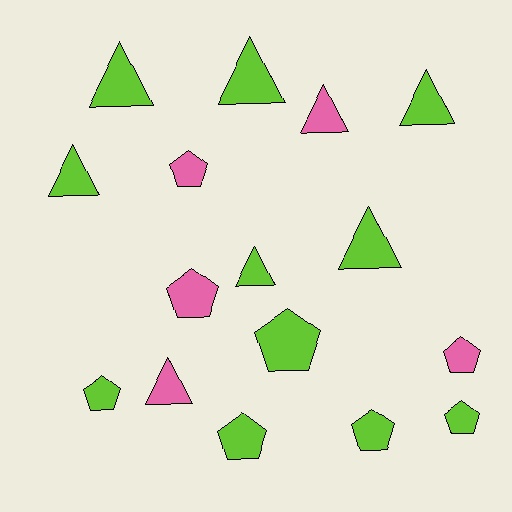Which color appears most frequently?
Lime, with 11 objects.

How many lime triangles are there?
There are 6 lime triangles.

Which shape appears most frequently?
Pentagon, with 8 objects.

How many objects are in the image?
There are 16 objects.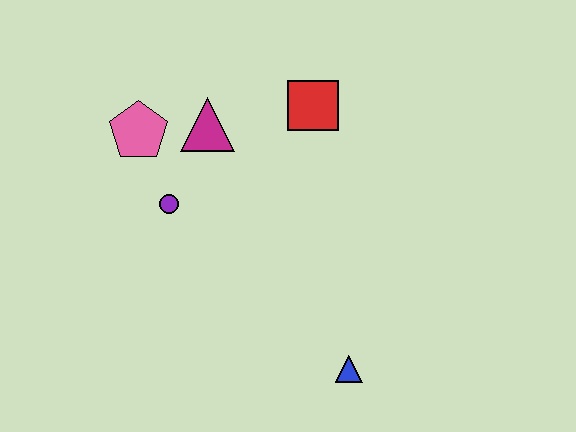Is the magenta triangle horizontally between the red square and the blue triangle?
No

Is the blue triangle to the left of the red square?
No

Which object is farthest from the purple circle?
The blue triangle is farthest from the purple circle.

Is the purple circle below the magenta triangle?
Yes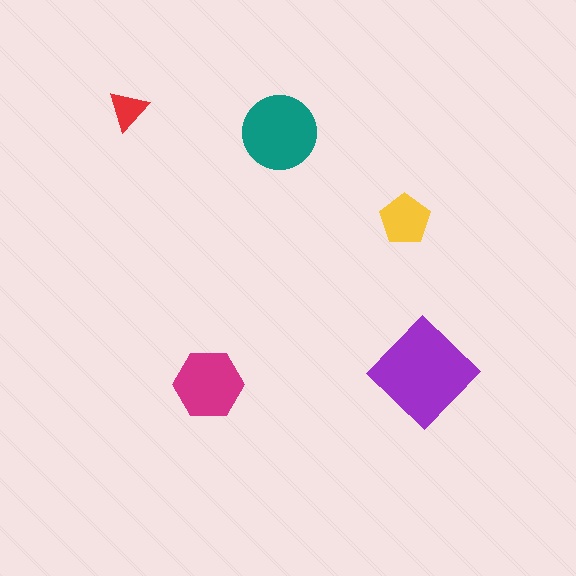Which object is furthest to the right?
The purple diamond is rightmost.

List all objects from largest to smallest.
The purple diamond, the teal circle, the magenta hexagon, the yellow pentagon, the red triangle.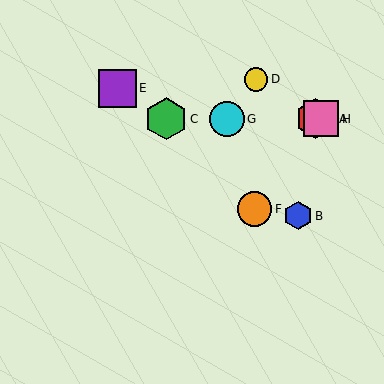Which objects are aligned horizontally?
Objects A, C, G, H are aligned horizontally.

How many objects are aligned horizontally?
4 objects (A, C, G, H) are aligned horizontally.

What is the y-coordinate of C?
Object C is at y≈119.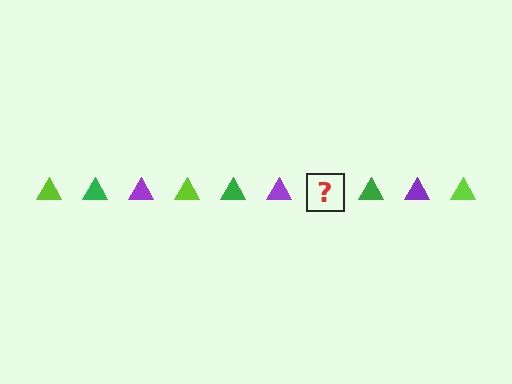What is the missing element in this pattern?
The missing element is a lime triangle.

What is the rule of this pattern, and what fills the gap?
The rule is that the pattern cycles through lime, green, purple triangles. The gap should be filled with a lime triangle.